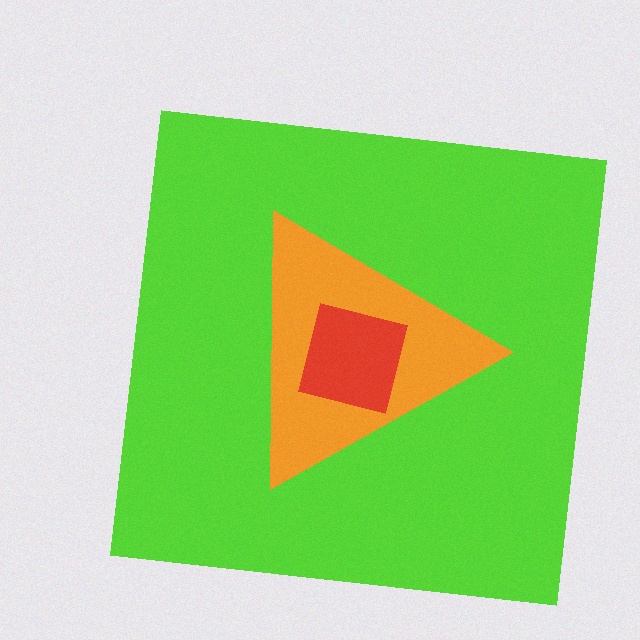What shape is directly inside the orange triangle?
The red square.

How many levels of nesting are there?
3.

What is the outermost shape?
The lime square.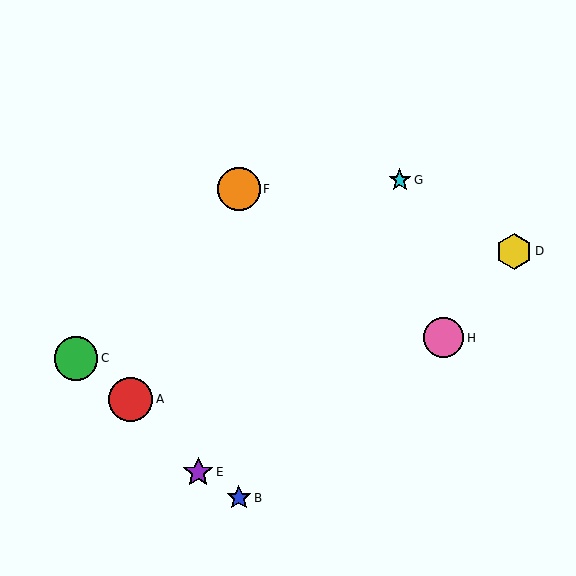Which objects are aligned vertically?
Objects B, F are aligned vertically.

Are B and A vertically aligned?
No, B is at x≈239 and A is at x≈131.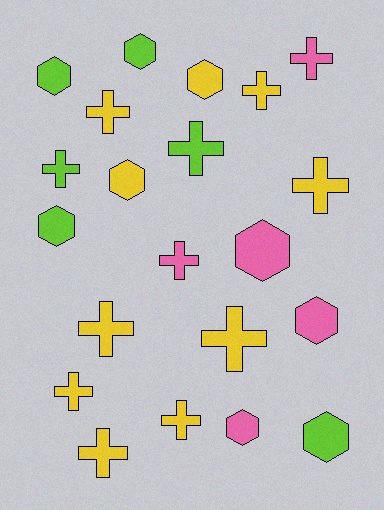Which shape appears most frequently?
Cross, with 12 objects.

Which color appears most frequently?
Yellow, with 10 objects.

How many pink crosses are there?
There are 2 pink crosses.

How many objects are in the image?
There are 21 objects.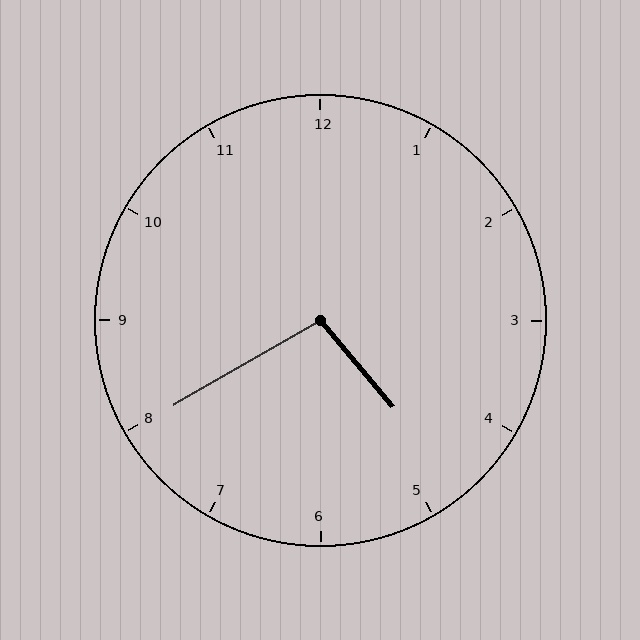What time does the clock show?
4:40.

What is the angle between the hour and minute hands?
Approximately 100 degrees.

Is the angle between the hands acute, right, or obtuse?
It is obtuse.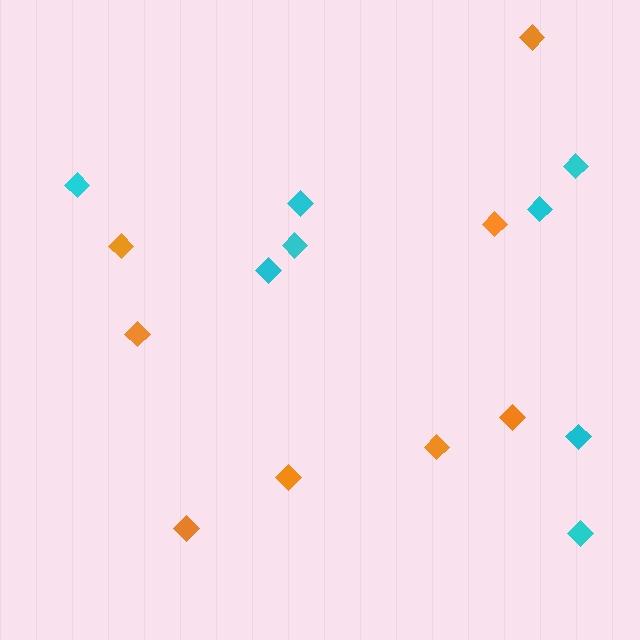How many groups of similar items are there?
There are 2 groups: one group of cyan diamonds (8) and one group of orange diamonds (8).